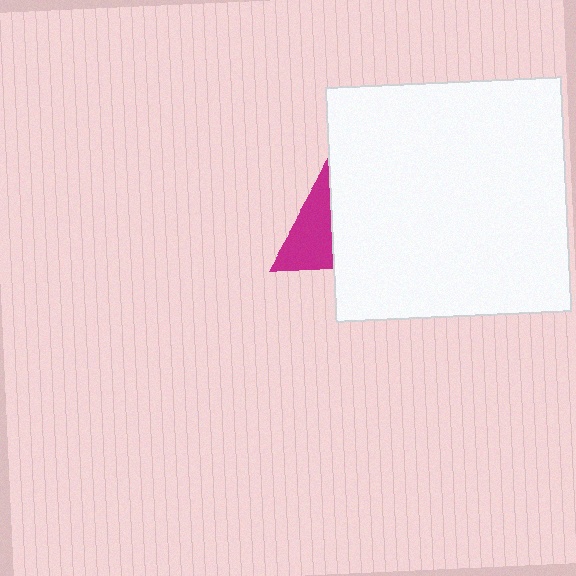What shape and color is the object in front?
The object in front is a white square.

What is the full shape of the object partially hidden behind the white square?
The partially hidden object is a magenta triangle.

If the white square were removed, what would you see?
You would see the complete magenta triangle.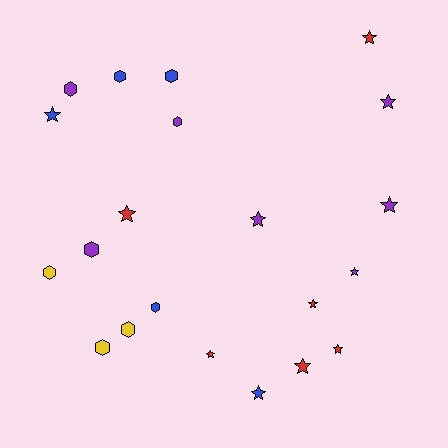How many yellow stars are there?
There are no yellow stars.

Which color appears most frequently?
Purple, with 7 objects.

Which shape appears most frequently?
Star, with 12 objects.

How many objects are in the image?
There are 21 objects.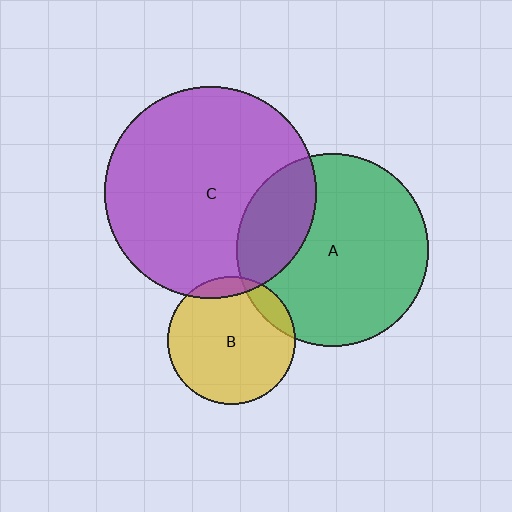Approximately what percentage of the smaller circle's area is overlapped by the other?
Approximately 10%.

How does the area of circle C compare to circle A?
Approximately 1.2 times.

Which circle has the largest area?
Circle C (purple).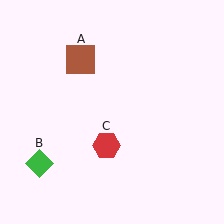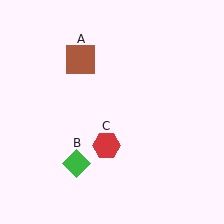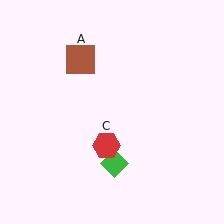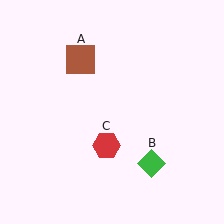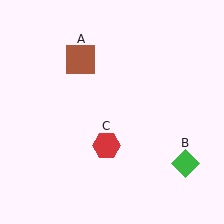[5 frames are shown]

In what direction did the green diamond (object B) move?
The green diamond (object B) moved right.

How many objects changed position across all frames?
1 object changed position: green diamond (object B).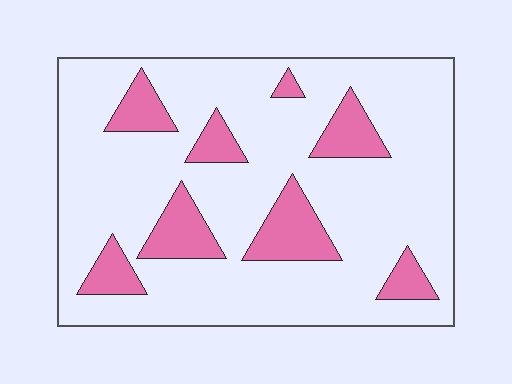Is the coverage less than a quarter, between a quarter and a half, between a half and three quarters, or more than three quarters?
Less than a quarter.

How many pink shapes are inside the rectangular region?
8.